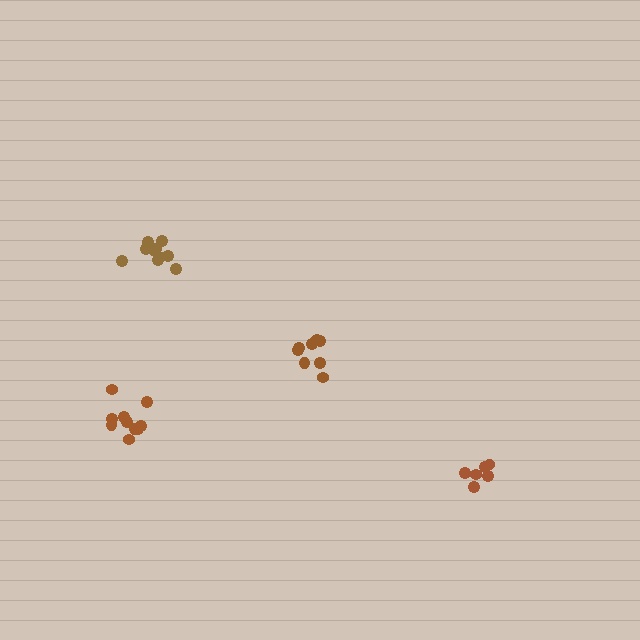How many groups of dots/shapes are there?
There are 4 groups.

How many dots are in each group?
Group 1: 6 dots, Group 2: 10 dots, Group 3: 10 dots, Group 4: 8 dots (34 total).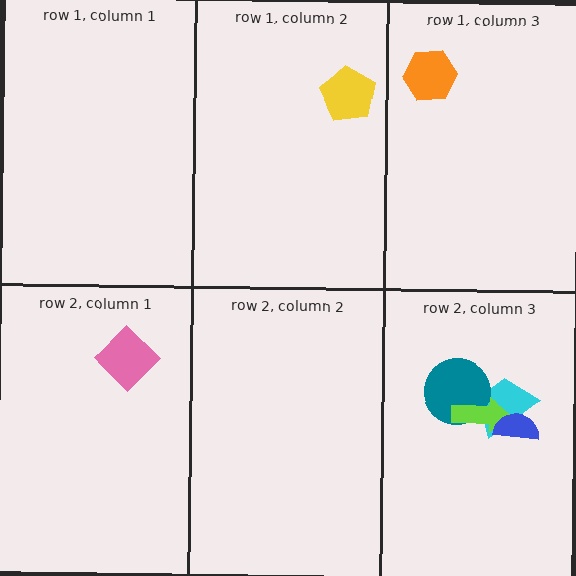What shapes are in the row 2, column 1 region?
The pink diamond.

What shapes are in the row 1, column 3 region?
The orange hexagon.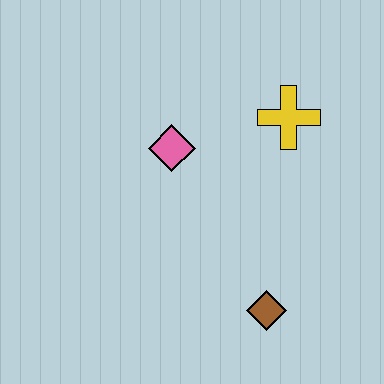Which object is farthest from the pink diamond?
The brown diamond is farthest from the pink diamond.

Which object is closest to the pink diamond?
The yellow cross is closest to the pink diamond.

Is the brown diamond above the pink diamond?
No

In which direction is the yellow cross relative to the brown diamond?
The yellow cross is above the brown diamond.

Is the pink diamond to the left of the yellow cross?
Yes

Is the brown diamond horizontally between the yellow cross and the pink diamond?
Yes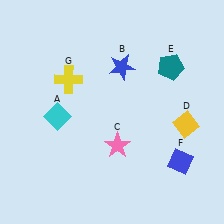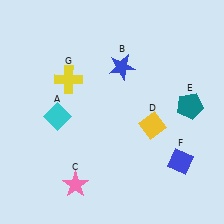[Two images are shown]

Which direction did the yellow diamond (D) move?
The yellow diamond (D) moved left.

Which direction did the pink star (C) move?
The pink star (C) moved left.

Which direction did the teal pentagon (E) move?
The teal pentagon (E) moved down.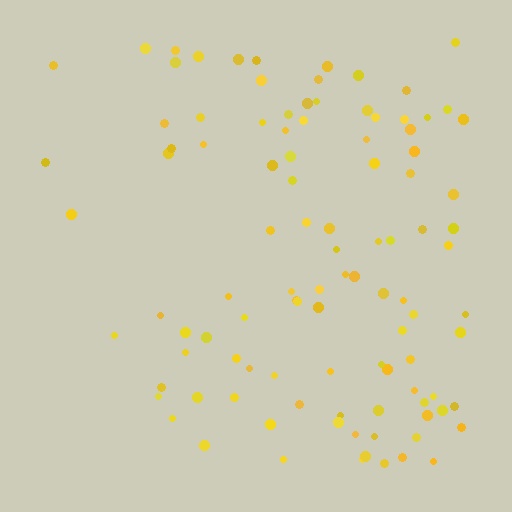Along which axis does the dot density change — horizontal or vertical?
Horizontal.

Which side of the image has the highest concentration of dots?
The right.